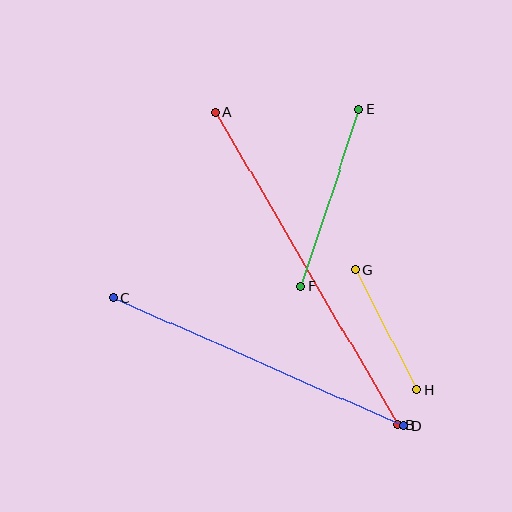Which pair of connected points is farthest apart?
Points A and B are farthest apart.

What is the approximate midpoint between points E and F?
The midpoint is at approximately (330, 198) pixels.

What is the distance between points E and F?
The distance is approximately 186 pixels.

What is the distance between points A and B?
The distance is approximately 362 pixels.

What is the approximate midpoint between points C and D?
The midpoint is at approximately (258, 362) pixels.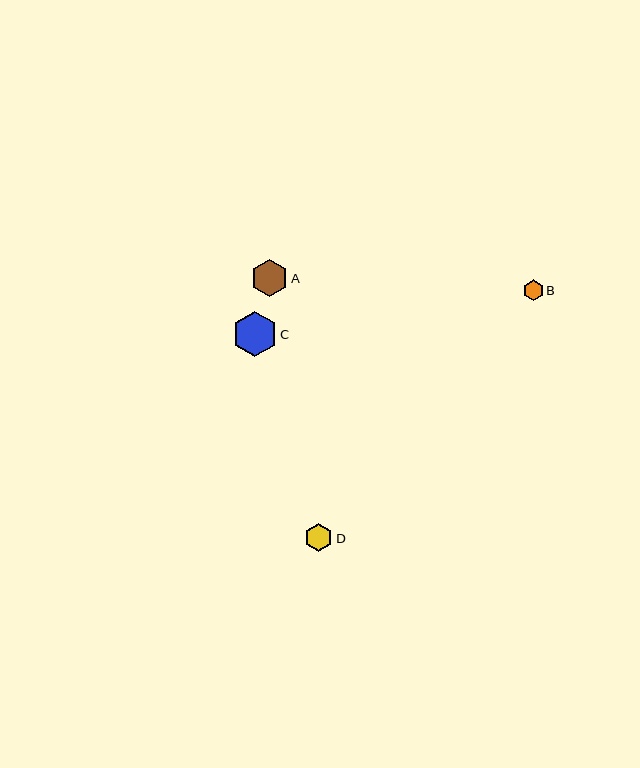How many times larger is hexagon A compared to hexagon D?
Hexagon A is approximately 1.3 times the size of hexagon D.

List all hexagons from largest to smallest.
From largest to smallest: C, A, D, B.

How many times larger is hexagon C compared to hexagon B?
Hexagon C is approximately 2.2 times the size of hexagon B.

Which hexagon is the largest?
Hexagon C is the largest with a size of approximately 45 pixels.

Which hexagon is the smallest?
Hexagon B is the smallest with a size of approximately 20 pixels.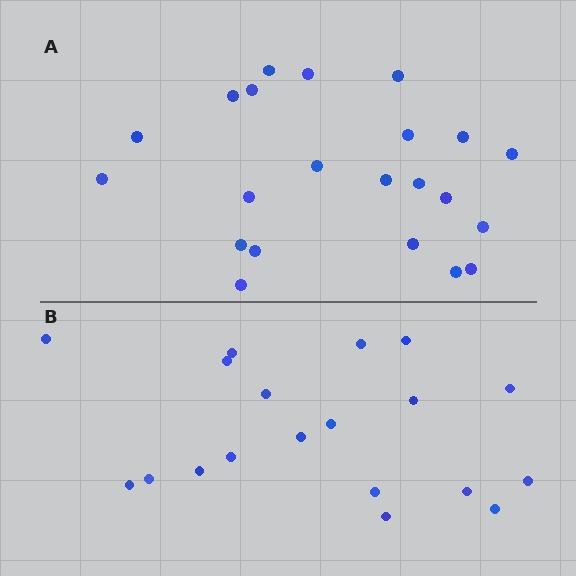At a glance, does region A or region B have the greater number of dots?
Region A (the top region) has more dots.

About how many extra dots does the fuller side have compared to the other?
Region A has just a few more — roughly 2 or 3 more dots than region B.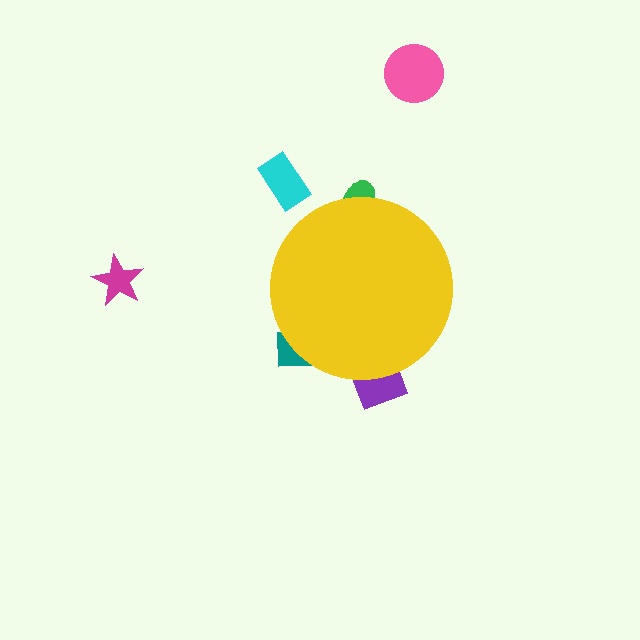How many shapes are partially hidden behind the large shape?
3 shapes are partially hidden.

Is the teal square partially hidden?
Yes, the teal square is partially hidden behind the yellow circle.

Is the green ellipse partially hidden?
Yes, the green ellipse is partially hidden behind the yellow circle.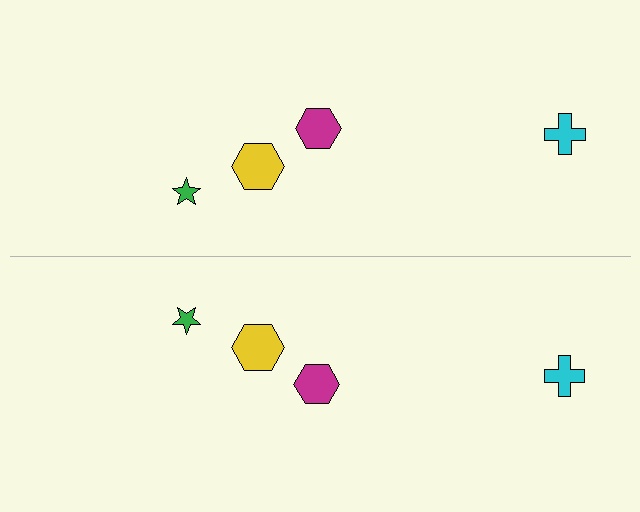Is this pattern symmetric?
Yes, this pattern has bilateral (reflection) symmetry.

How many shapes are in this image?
There are 8 shapes in this image.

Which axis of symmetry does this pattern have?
The pattern has a horizontal axis of symmetry running through the center of the image.